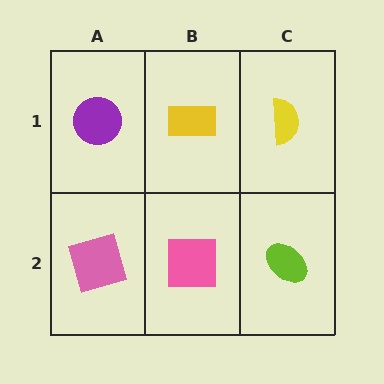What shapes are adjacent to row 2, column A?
A purple circle (row 1, column A), a pink square (row 2, column B).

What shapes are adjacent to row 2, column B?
A yellow rectangle (row 1, column B), a pink square (row 2, column A), a lime ellipse (row 2, column C).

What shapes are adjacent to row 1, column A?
A pink square (row 2, column A), a yellow rectangle (row 1, column B).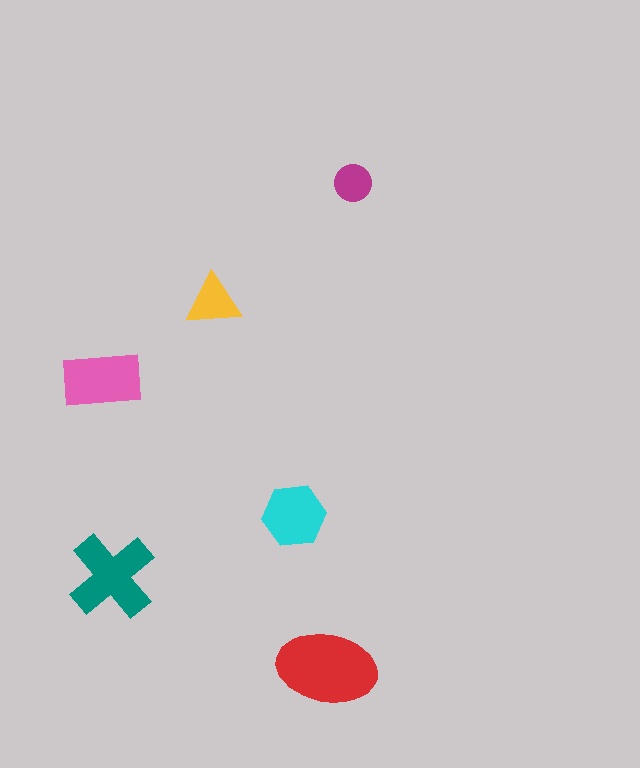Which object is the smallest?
The magenta circle.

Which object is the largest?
The red ellipse.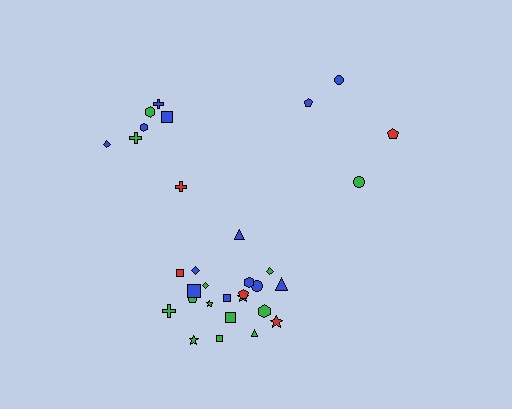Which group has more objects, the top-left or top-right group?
The top-left group.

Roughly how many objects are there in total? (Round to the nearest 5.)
Roughly 30 objects in total.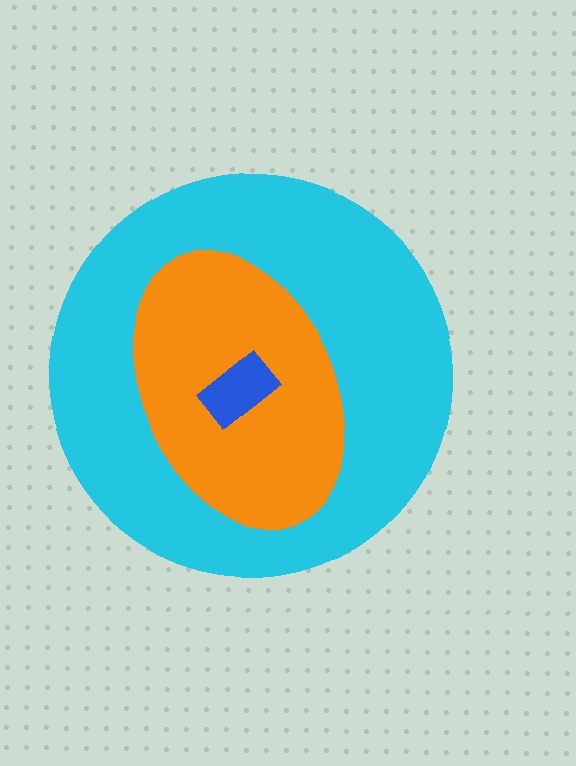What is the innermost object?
The blue rectangle.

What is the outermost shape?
The cyan circle.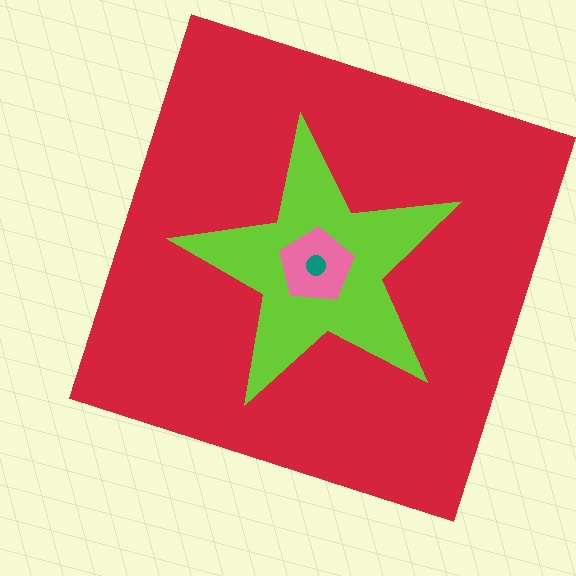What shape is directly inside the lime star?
The pink pentagon.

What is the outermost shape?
The red square.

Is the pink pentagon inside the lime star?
Yes.